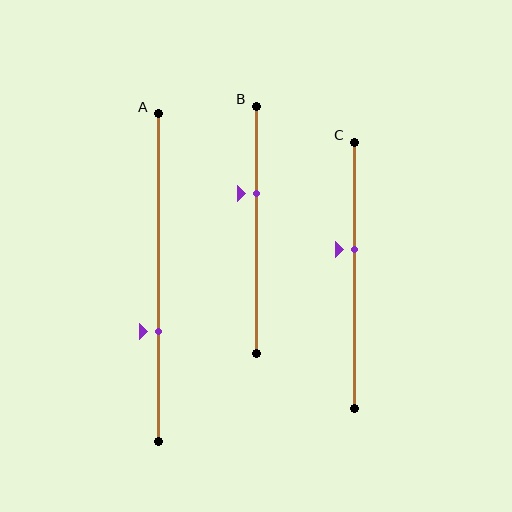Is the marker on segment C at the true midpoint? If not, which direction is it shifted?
No, the marker on segment C is shifted upward by about 10% of the segment length.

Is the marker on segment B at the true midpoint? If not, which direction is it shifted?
No, the marker on segment B is shifted upward by about 15% of the segment length.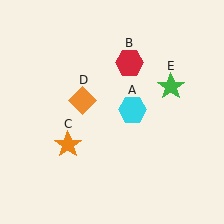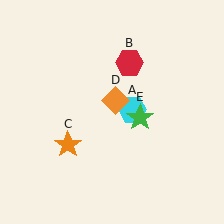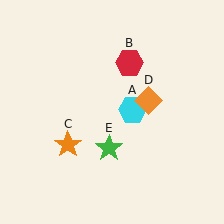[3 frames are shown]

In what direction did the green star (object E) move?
The green star (object E) moved down and to the left.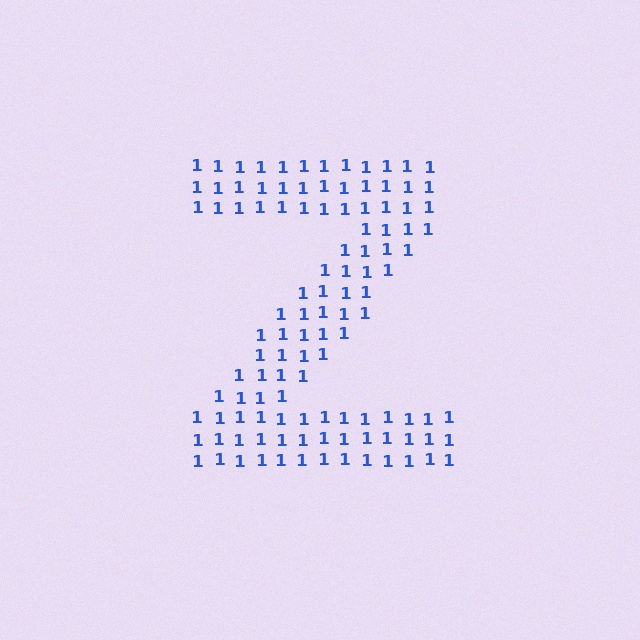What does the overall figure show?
The overall figure shows the letter Z.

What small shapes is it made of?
It is made of small digit 1's.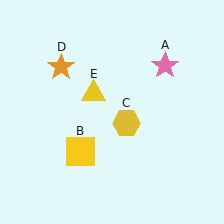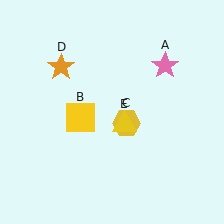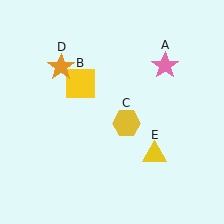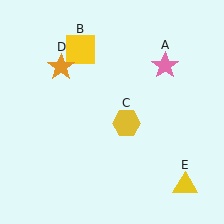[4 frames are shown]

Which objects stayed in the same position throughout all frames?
Pink star (object A) and yellow hexagon (object C) and orange star (object D) remained stationary.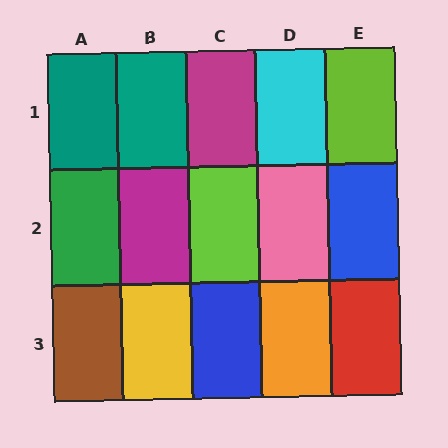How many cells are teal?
2 cells are teal.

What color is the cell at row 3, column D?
Orange.